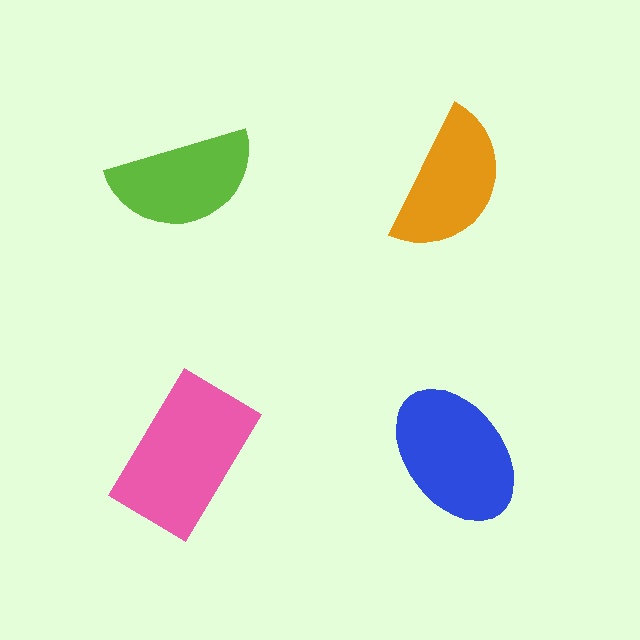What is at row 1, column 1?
A lime semicircle.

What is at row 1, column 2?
An orange semicircle.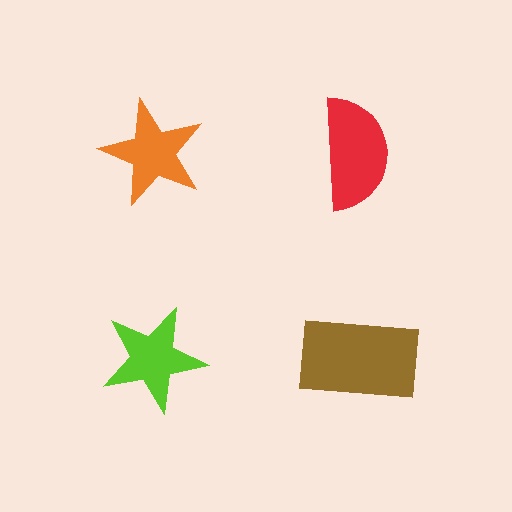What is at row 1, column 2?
A red semicircle.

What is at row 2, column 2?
A brown rectangle.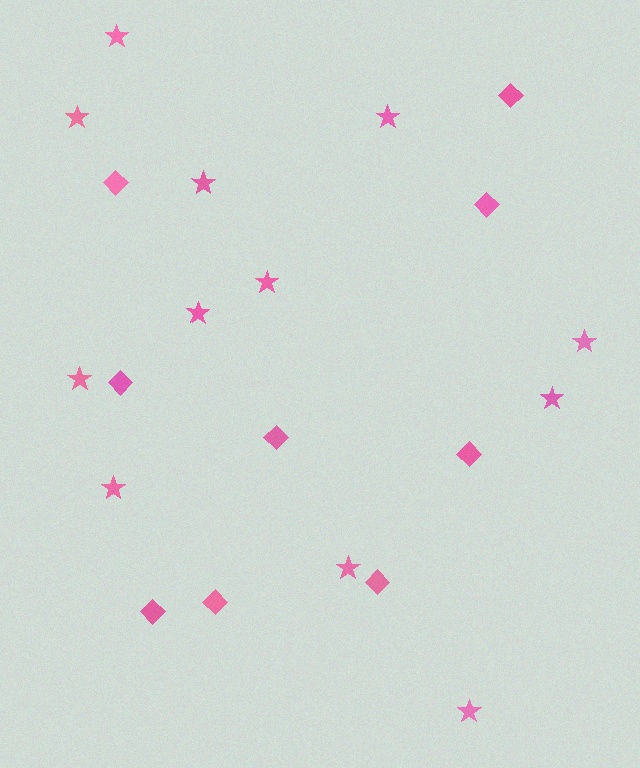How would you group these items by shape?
There are 2 groups: one group of stars (12) and one group of diamonds (9).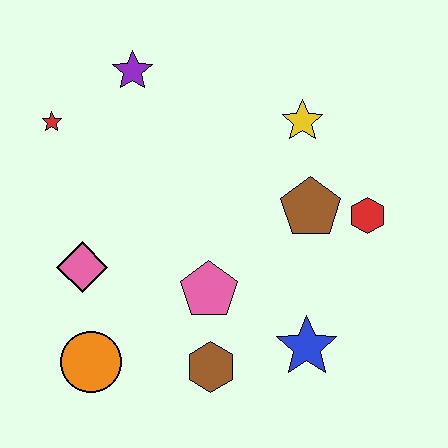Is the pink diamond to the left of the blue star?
Yes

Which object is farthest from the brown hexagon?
The purple star is farthest from the brown hexagon.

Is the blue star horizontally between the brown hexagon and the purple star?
No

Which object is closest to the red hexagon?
The brown pentagon is closest to the red hexagon.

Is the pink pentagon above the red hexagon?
No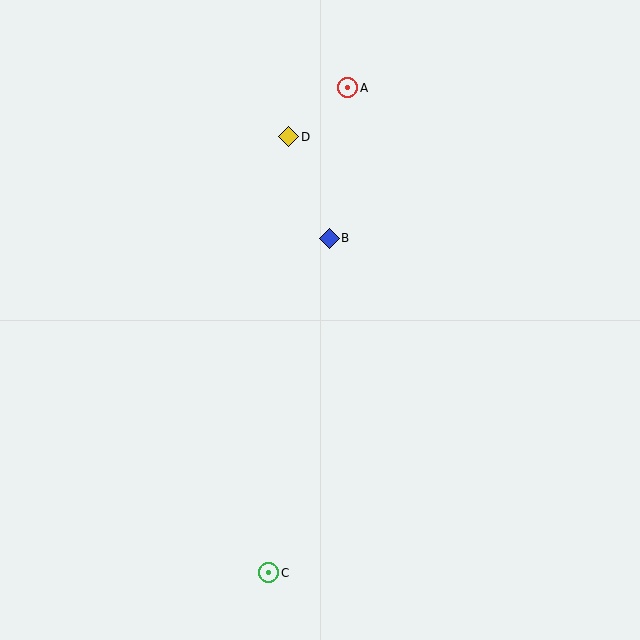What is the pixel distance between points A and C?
The distance between A and C is 491 pixels.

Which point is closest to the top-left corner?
Point D is closest to the top-left corner.